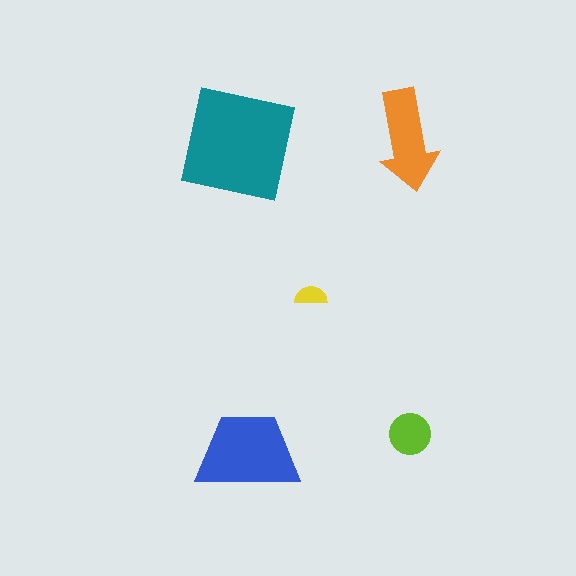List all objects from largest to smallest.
The teal square, the blue trapezoid, the orange arrow, the lime circle, the yellow semicircle.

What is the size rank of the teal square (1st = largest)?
1st.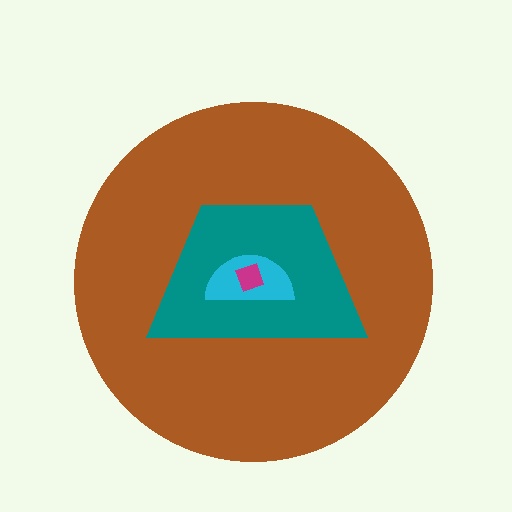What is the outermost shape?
The brown circle.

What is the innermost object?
The magenta square.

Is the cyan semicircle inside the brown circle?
Yes.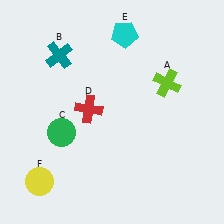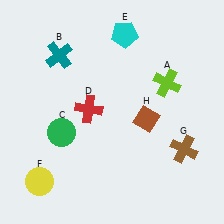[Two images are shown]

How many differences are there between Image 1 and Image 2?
There are 2 differences between the two images.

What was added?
A brown cross (G), a brown diamond (H) were added in Image 2.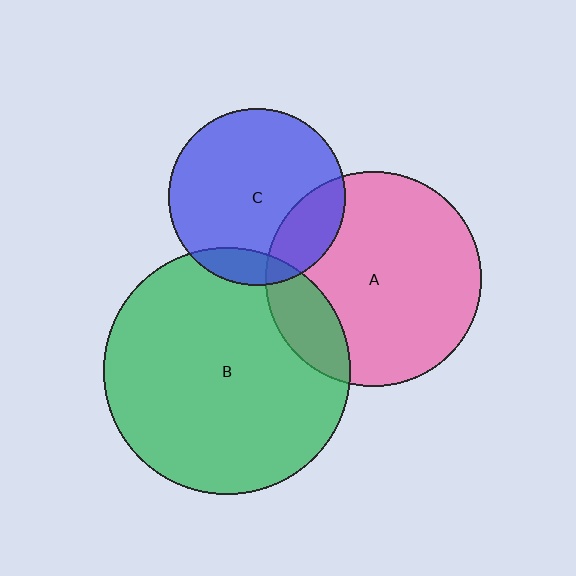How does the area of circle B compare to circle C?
Approximately 1.9 times.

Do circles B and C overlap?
Yes.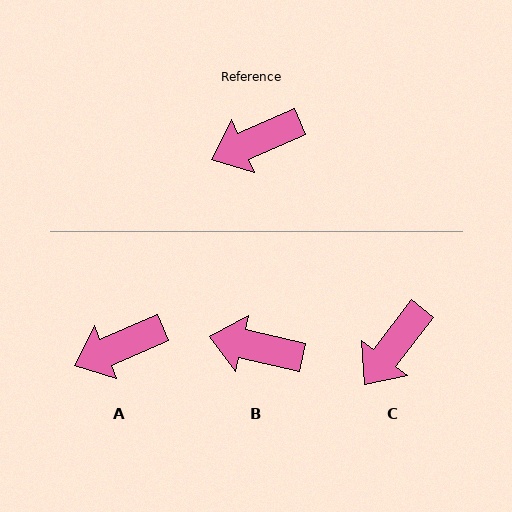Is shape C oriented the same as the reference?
No, it is off by about 29 degrees.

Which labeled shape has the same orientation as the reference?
A.